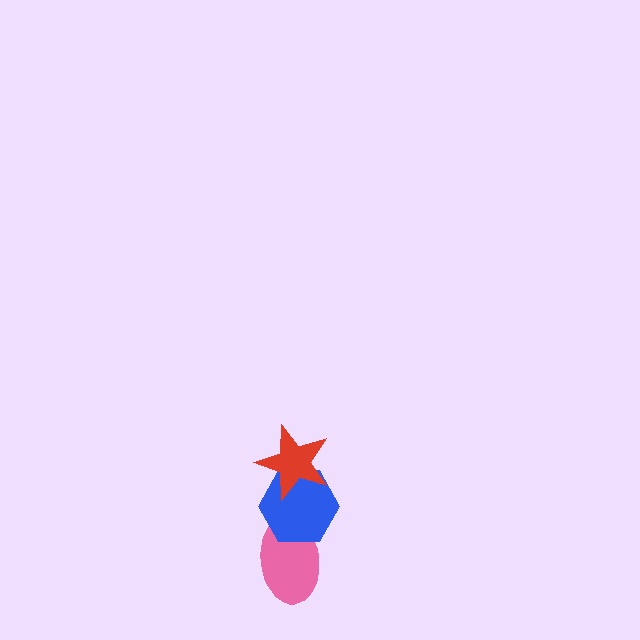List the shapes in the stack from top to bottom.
From top to bottom: the red star, the blue hexagon, the pink ellipse.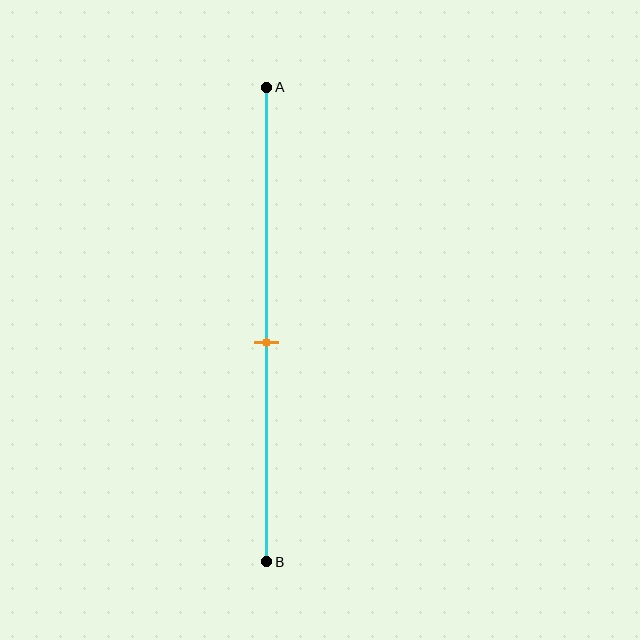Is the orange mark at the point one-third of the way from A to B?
No, the mark is at about 55% from A, not at the 33% one-third point.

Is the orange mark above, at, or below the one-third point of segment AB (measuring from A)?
The orange mark is below the one-third point of segment AB.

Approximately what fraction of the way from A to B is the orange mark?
The orange mark is approximately 55% of the way from A to B.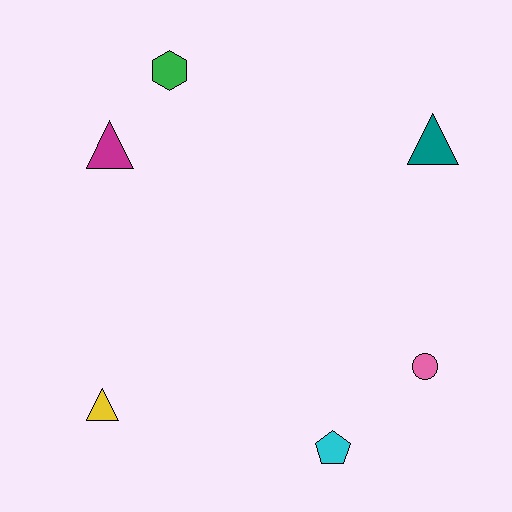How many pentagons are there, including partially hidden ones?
There is 1 pentagon.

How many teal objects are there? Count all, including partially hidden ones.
There is 1 teal object.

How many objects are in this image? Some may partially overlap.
There are 6 objects.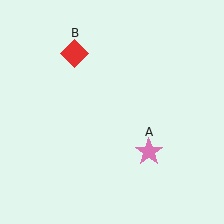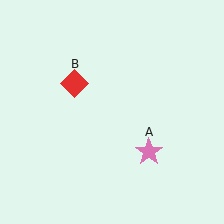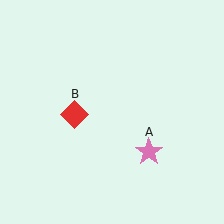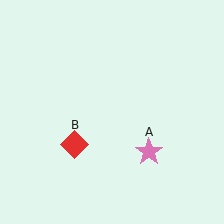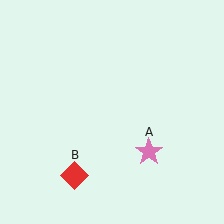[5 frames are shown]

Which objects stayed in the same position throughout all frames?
Pink star (object A) remained stationary.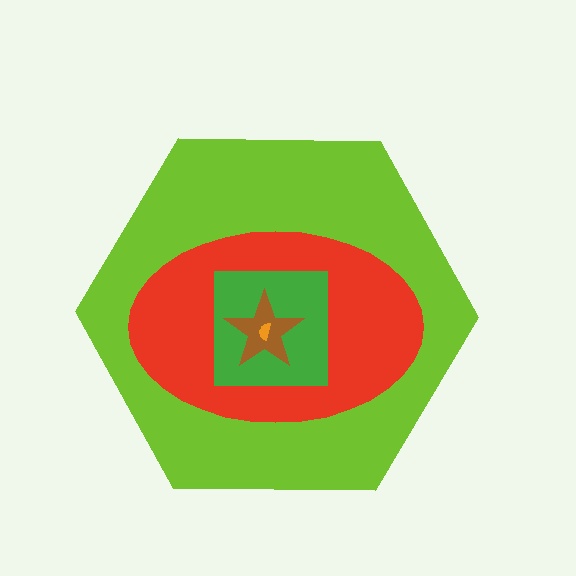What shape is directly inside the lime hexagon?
The red ellipse.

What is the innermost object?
The orange semicircle.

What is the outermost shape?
The lime hexagon.